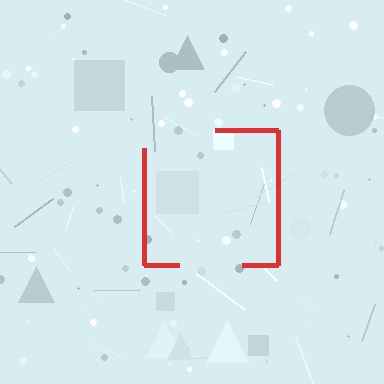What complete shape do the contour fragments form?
The contour fragments form a square.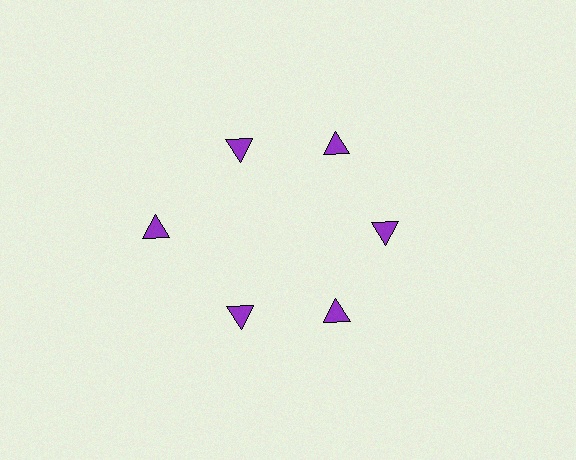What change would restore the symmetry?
The symmetry would be restored by moving it inward, back onto the ring so that all 6 triangles sit at equal angles and equal distance from the center.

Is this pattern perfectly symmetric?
No. The 6 purple triangles are arranged in a ring, but one element near the 9 o'clock position is pushed outward from the center, breaking the 6-fold rotational symmetry.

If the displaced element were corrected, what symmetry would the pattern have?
It would have 6-fold rotational symmetry — the pattern would map onto itself every 60 degrees.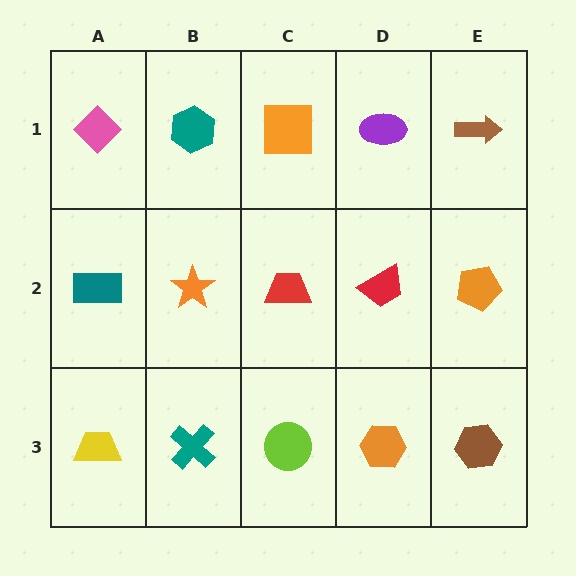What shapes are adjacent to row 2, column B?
A teal hexagon (row 1, column B), a teal cross (row 3, column B), a teal rectangle (row 2, column A), a red trapezoid (row 2, column C).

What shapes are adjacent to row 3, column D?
A red trapezoid (row 2, column D), a lime circle (row 3, column C), a brown hexagon (row 3, column E).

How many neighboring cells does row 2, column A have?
3.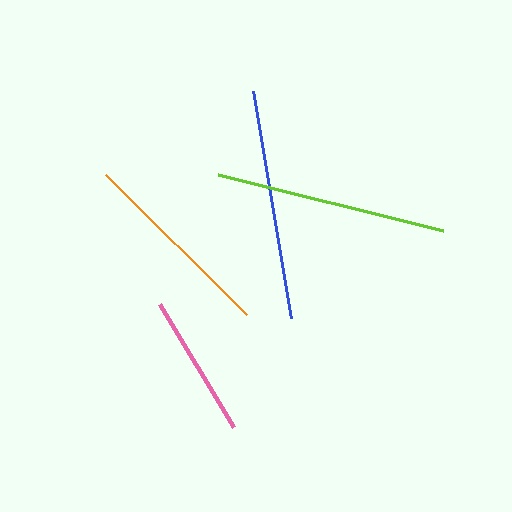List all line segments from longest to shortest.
From longest to shortest: lime, blue, orange, pink.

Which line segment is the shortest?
The pink line is the shortest at approximately 144 pixels.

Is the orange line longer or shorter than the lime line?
The lime line is longer than the orange line.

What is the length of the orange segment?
The orange segment is approximately 198 pixels long.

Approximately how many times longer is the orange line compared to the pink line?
The orange line is approximately 1.4 times the length of the pink line.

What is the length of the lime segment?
The lime segment is approximately 232 pixels long.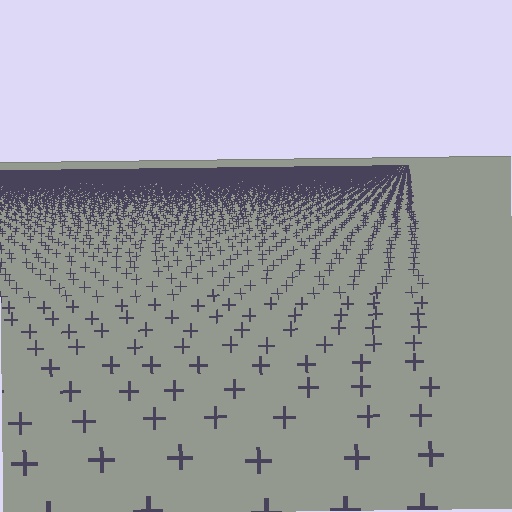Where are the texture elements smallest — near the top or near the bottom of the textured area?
Near the top.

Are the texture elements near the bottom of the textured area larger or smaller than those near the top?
Larger. Near the bottom, elements are closer to the viewer and appear at a bigger on-screen size.